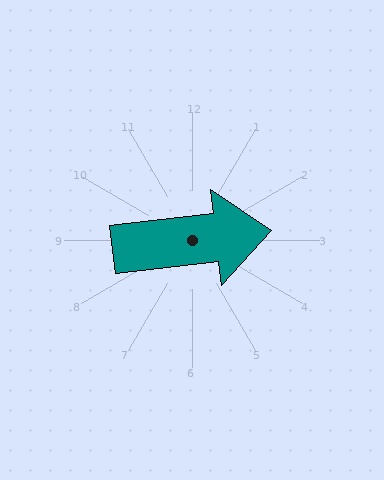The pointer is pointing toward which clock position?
Roughly 3 o'clock.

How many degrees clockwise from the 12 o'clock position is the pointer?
Approximately 83 degrees.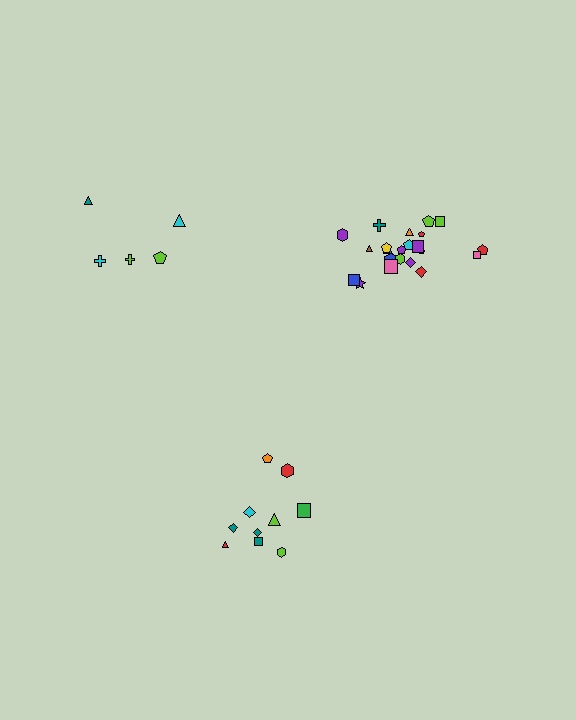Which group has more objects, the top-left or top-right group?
The top-right group.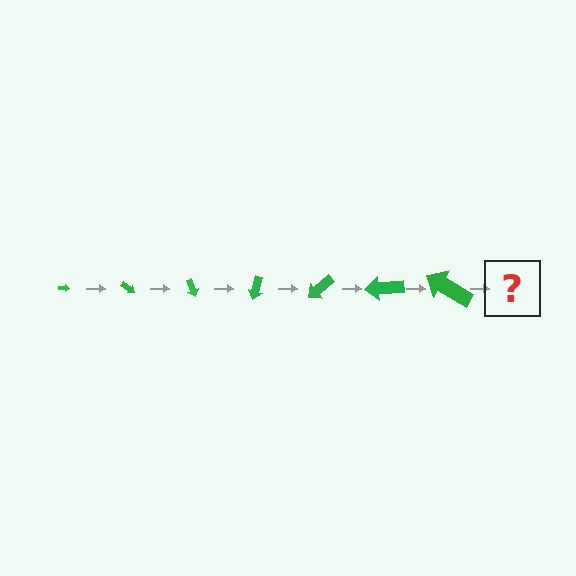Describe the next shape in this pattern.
It should be an arrow, larger than the previous one and rotated 245 degrees from the start.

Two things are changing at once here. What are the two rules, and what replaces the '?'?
The two rules are that the arrow grows larger each step and it rotates 35 degrees each step. The '?' should be an arrow, larger than the previous one and rotated 245 degrees from the start.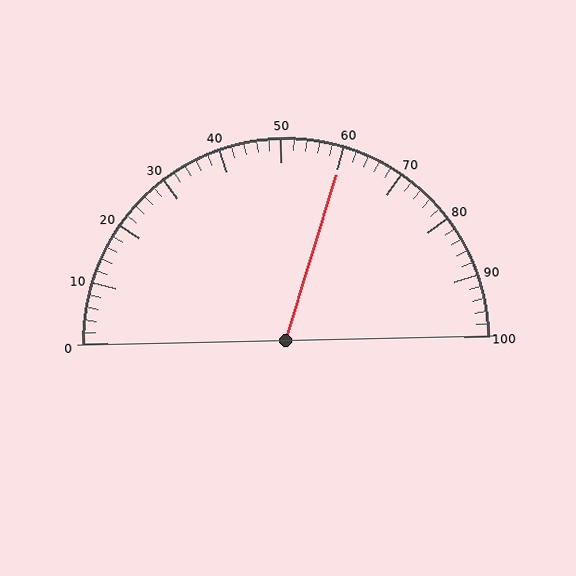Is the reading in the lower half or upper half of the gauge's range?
The reading is in the upper half of the range (0 to 100).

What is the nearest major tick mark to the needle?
The nearest major tick mark is 60.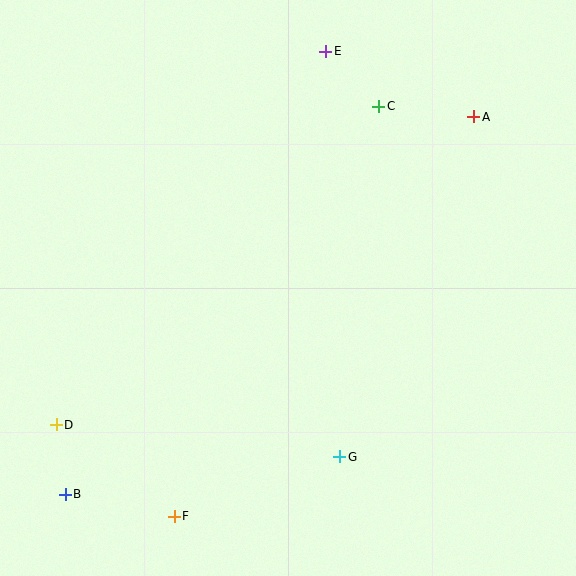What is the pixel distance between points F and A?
The distance between F and A is 499 pixels.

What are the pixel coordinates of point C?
Point C is at (379, 107).